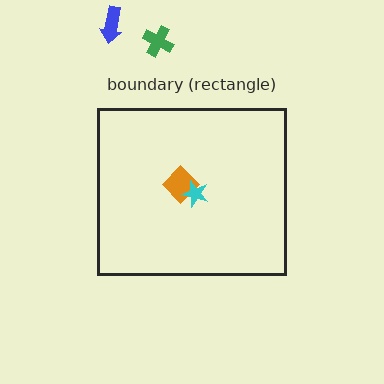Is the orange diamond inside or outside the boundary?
Inside.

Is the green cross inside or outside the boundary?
Outside.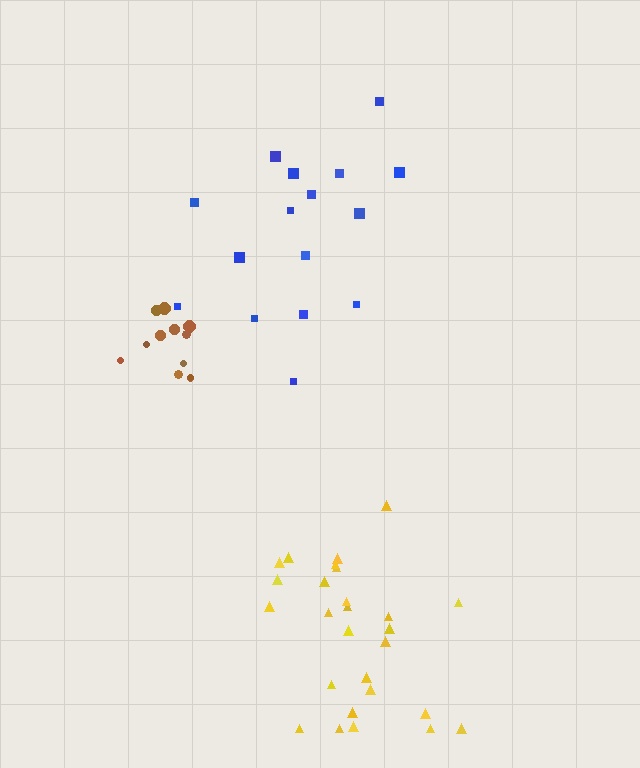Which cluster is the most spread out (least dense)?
Blue.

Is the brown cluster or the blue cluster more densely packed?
Brown.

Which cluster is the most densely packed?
Brown.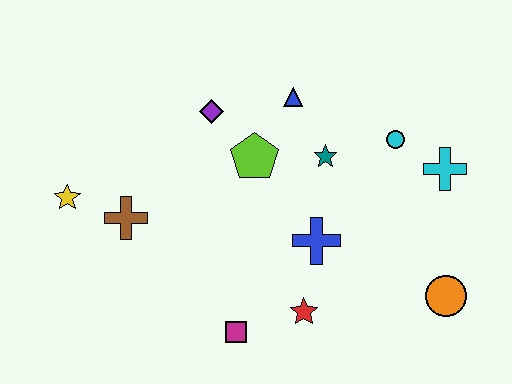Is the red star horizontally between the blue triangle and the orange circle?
Yes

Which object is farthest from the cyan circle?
The yellow star is farthest from the cyan circle.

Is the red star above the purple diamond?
No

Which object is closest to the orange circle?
The cyan cross is closest to the orange circle.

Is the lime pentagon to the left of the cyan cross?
Yes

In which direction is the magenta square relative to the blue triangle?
The magenta square is below the blue triangle.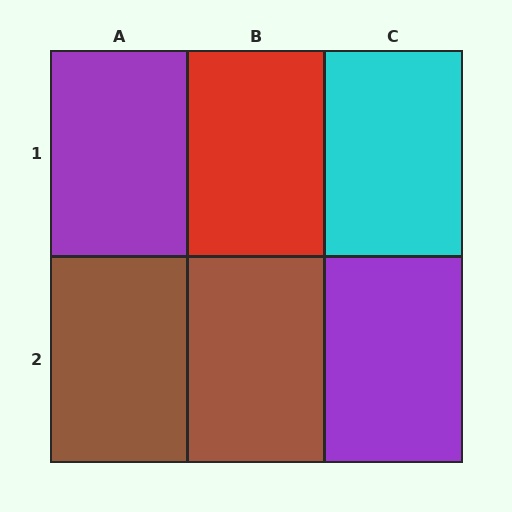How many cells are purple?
2 cells are purple.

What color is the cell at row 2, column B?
Brown.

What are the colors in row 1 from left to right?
Purple, red, cyan.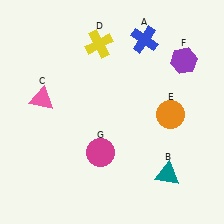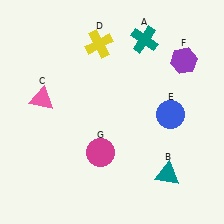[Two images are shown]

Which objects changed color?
A changed from blue to teal. E changed from orange to blue.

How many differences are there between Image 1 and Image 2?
There are 2 differences between the two images.